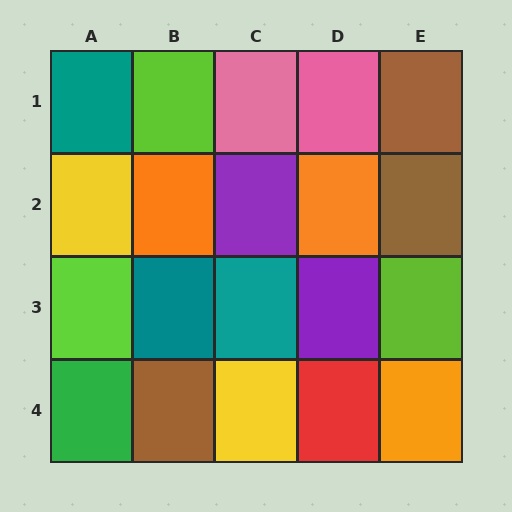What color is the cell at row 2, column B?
Orange.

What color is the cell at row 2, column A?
Yellow.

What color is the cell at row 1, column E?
Brown.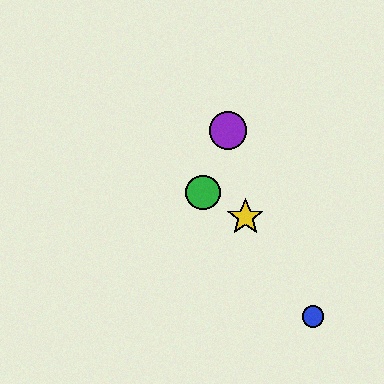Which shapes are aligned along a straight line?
The red circle, the green circle, the purple circle are aligned along a straight line.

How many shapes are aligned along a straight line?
3 shapes (the red circle, the green circle, the purple circle) are aligned along a straight line.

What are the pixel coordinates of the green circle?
The green circle is at (203, 193).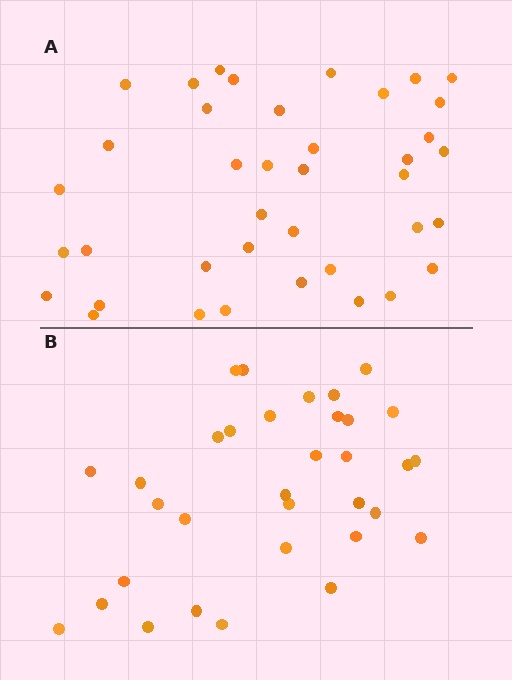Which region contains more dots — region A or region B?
Region A (the top region) has more dots.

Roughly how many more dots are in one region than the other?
Region A has about 6 more dots than region B.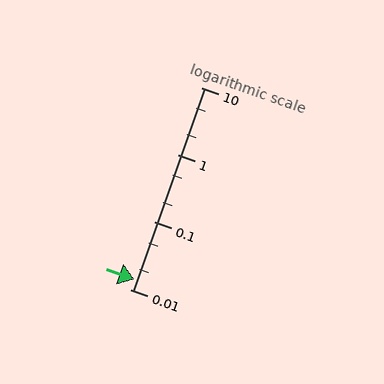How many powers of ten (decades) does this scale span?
The scale spans 3 decades, from 0.01 to 10.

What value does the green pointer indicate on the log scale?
The pointer indicates approximately 0.014.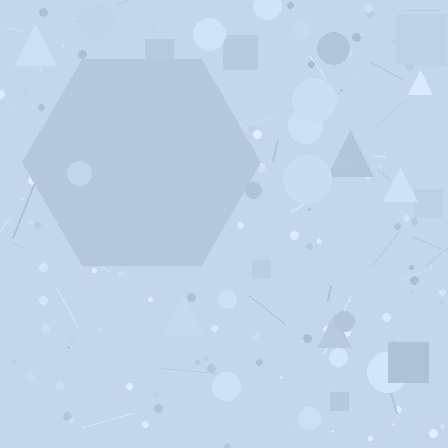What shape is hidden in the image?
A hexagon is hidden in the image.